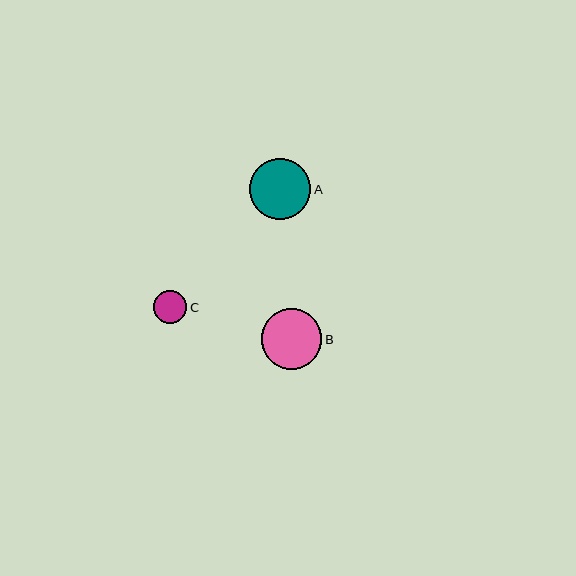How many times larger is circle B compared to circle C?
Circle B is approximately 1.8 times the size of circle C.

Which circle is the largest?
Circle A is the largest with a size of approximately 62 pixels.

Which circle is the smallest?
Circle C is the smallest with a size of approximately 33 pixels.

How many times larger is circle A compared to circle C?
Circle A is approximately 1.9 times the size of circle C.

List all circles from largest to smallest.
From largest to smallest: A, B, C.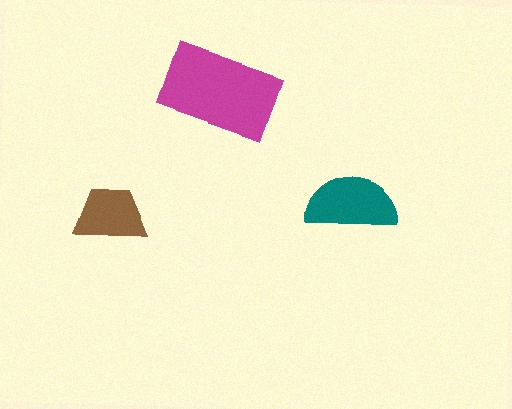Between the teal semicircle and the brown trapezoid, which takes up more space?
The teal semicircle.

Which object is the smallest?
The brown trapezoid.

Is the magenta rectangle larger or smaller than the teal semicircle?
Larger.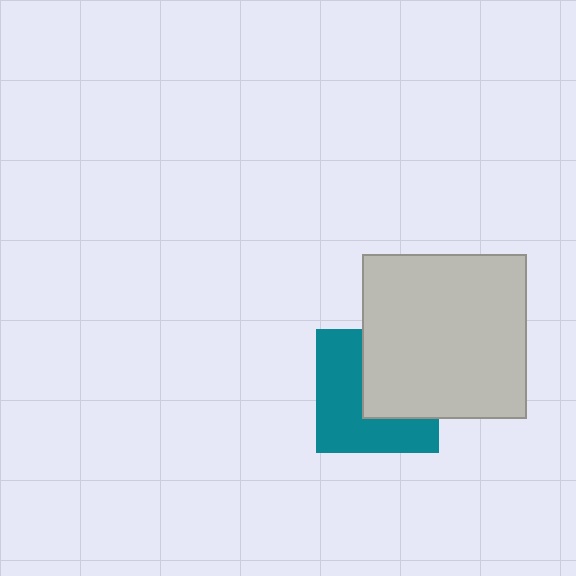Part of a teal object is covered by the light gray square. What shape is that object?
It is a square.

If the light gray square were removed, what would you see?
You would see the complete teal square.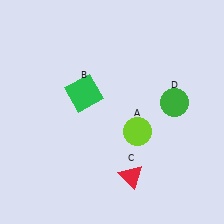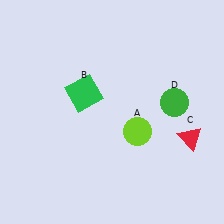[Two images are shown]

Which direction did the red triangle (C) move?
The red triangle (C) moved right.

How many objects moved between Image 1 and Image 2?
1 object moved between the two images.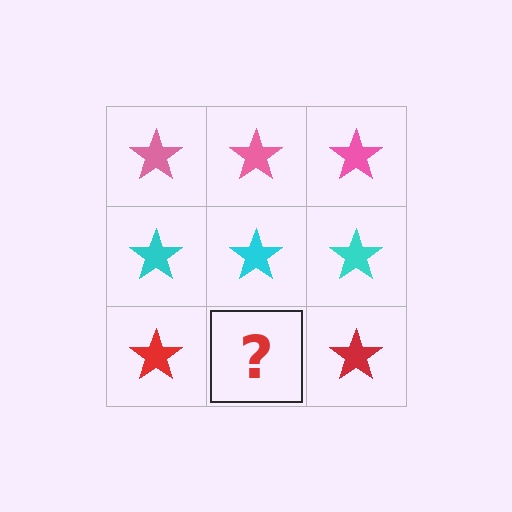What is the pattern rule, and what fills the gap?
The rule is that each row has a consistent color. The gap should be filled with a red star.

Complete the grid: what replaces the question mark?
The question mark should be replaced with a red star.